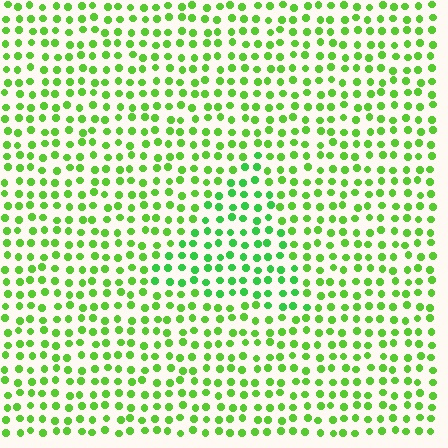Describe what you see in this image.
The image is filled with small lime elements in a uniform arrangement. A triangle-shaped region is visible where the elements are tinted to a slightly different hue, forming a subtle color boundary.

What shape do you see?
I see a triangle.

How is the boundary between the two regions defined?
The boundary is defined purely by a slight shift in hue (about 22 degrees). Spacing, size, and orientation are identical on both sides.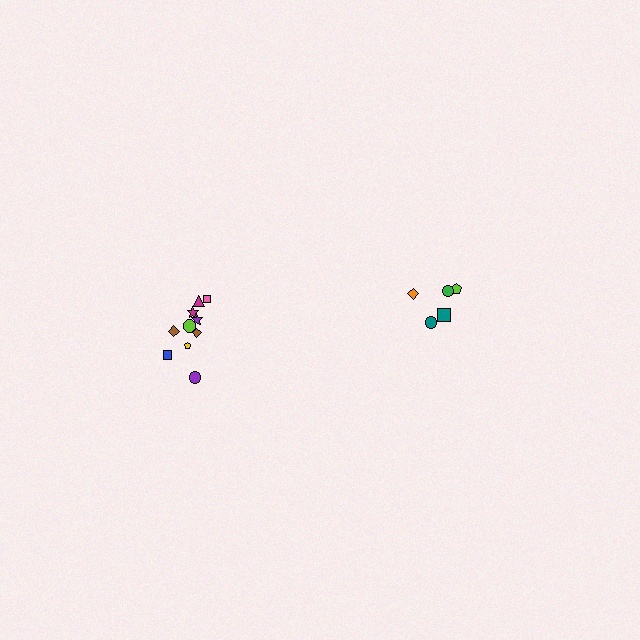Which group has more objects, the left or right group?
The left group.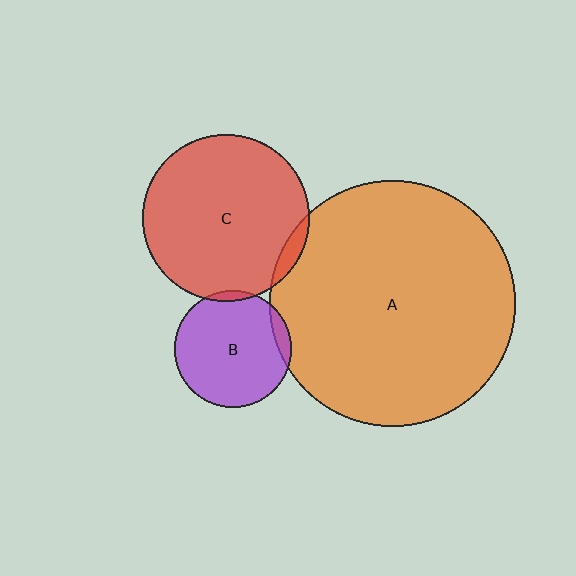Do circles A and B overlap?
Yes.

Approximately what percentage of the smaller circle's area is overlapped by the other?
Approximately 5%.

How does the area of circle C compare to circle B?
Approximately 2.1 times.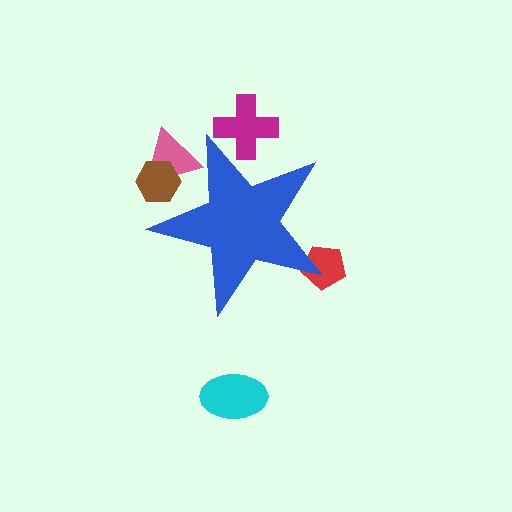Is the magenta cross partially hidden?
Yes, the magenta cross is partially hidden behind the blue star.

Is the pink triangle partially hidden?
Yes, the pink triangle is partially hidden behind the blue star.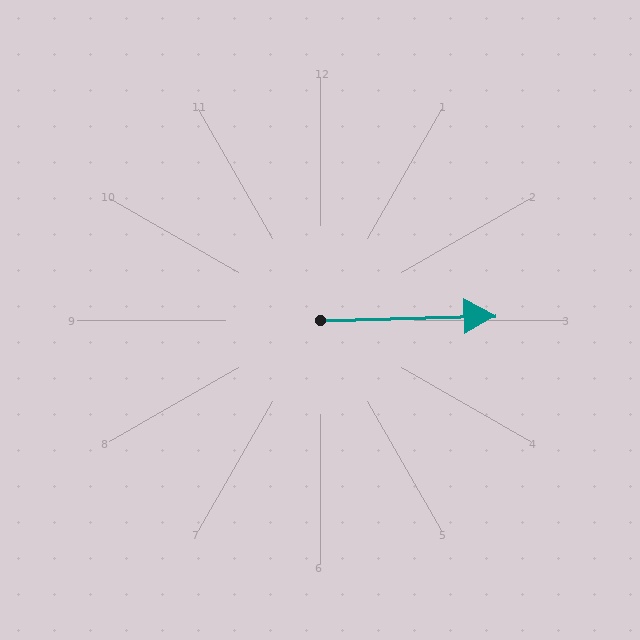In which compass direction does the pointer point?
East.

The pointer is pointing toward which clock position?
Roughly 3 o'clock.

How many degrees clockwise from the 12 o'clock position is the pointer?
Approximately 88 degrees.